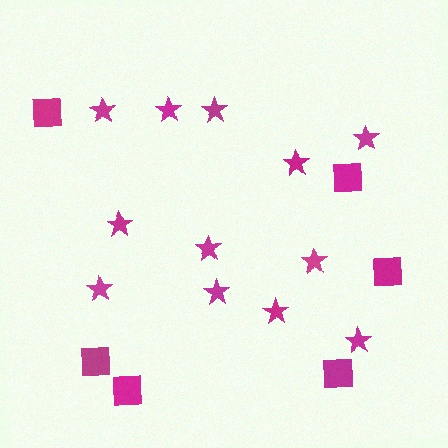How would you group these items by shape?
There are 2 groups: one group of stars (12) and one group of squares (6).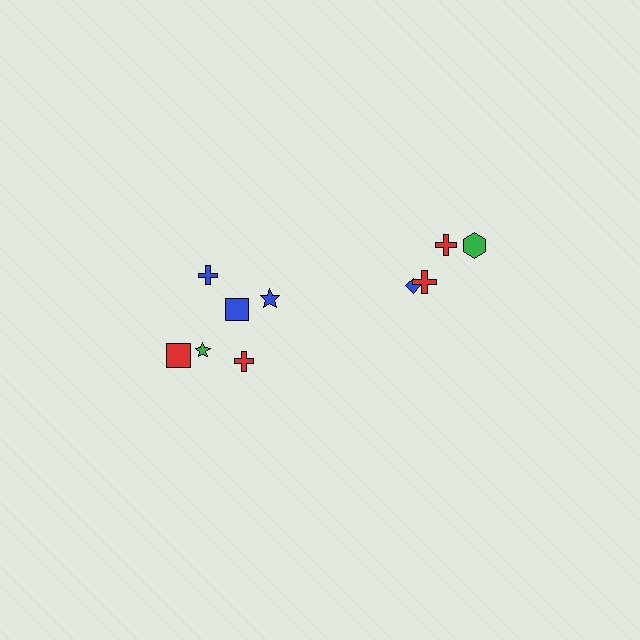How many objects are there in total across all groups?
There are 10 objects.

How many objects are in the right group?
There are 4 objects.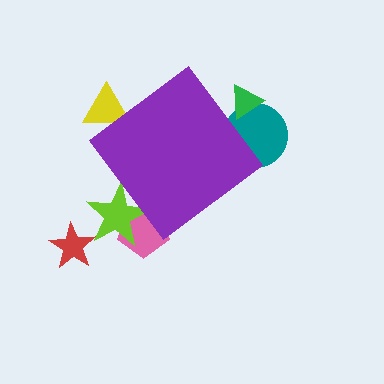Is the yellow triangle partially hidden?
Yes, the yellow triangle is partially hidden behind the purple diamond.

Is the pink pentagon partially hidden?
Yes, the pink pentagon is partially hidden behind the purple diamond.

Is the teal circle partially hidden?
Yes, the teal circle is partially hidden behind the purple diamond.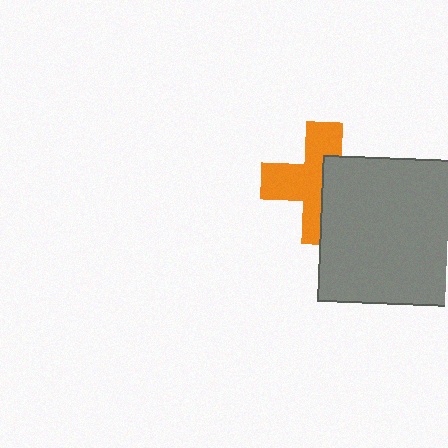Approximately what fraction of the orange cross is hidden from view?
Roughly 43% of the orange cross is hidden behind the gray square.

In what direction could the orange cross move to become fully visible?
The orange cross could move left. That would shift it out from behind the gray square entirely.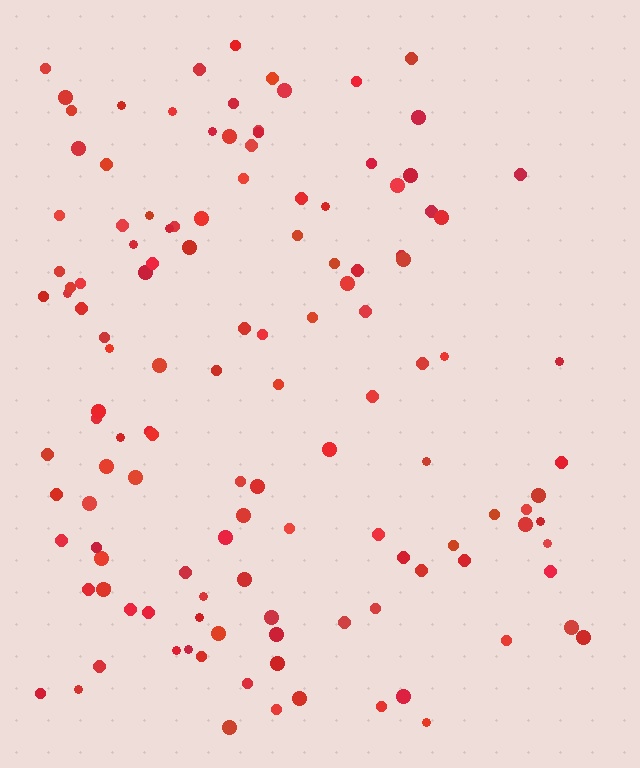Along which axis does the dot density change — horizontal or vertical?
Horizontal.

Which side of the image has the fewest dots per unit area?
The right.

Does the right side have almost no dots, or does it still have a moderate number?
Still a moderate number, just noticeably fewer than the left.